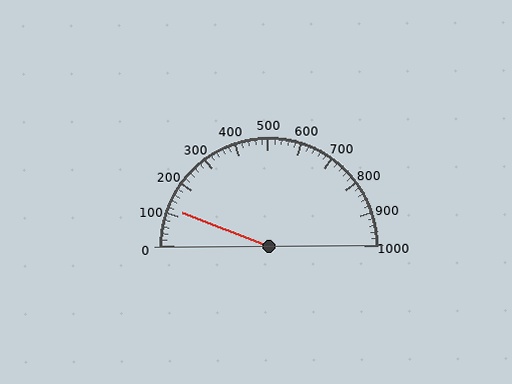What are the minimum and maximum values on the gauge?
The gauge ranges from 0 to 1000.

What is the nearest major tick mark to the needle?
The nearest major tick mark is 100.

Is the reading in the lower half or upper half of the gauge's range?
The reading is in the lower half of the range (0 to 1000).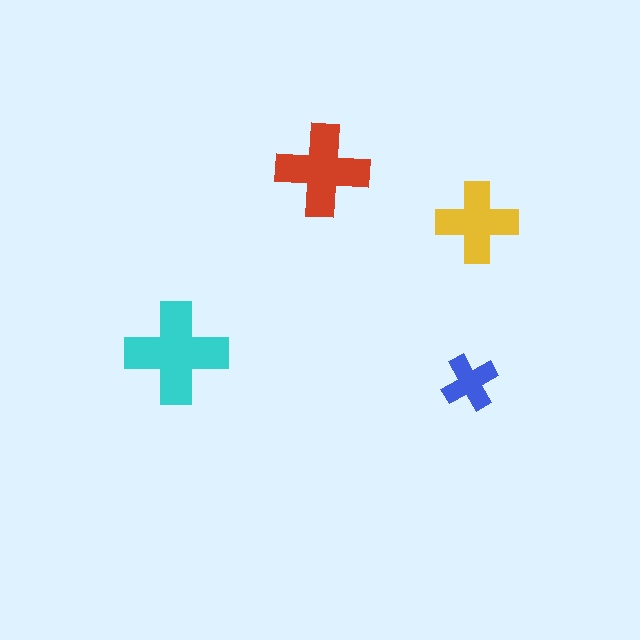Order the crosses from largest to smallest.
the cyan one, the red one, the yellow one, the blue one.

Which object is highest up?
The red cross is topmost.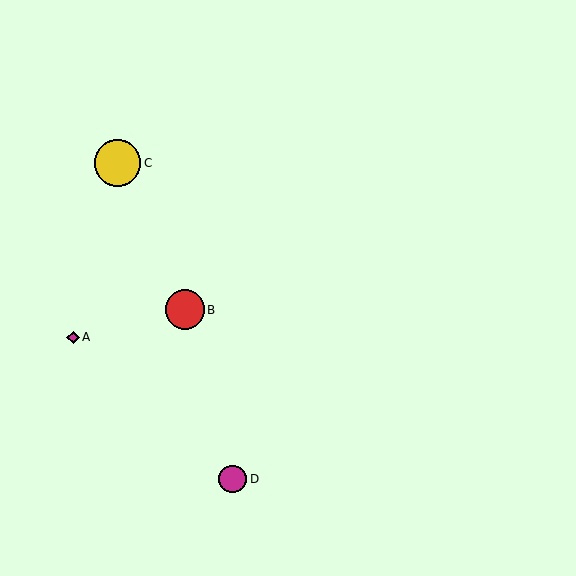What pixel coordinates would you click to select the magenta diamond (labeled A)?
Click at (73, 337) to select the magenta diamond A.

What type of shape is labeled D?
Shape D is a magenta circle.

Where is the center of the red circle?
The center of the red circle is at (185, 310).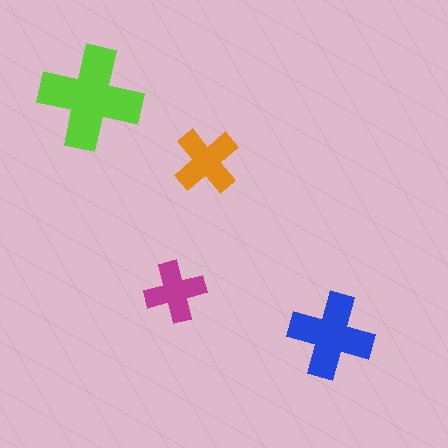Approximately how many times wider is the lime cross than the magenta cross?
About 1.5 times wider.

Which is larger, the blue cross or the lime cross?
The lime one.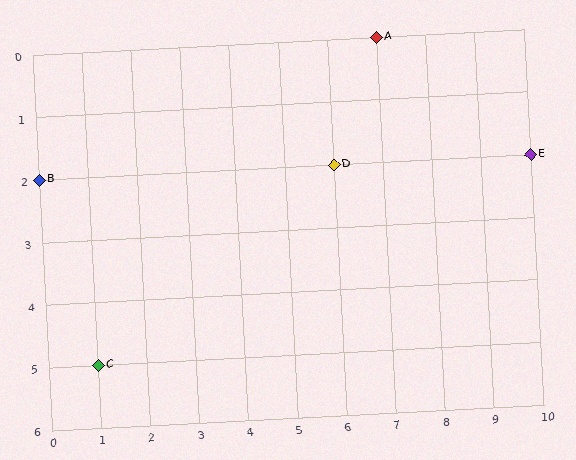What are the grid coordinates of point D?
Point D is at grid coordinates (6, 2).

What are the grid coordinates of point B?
Point B is at grid coordinates (0, 2).